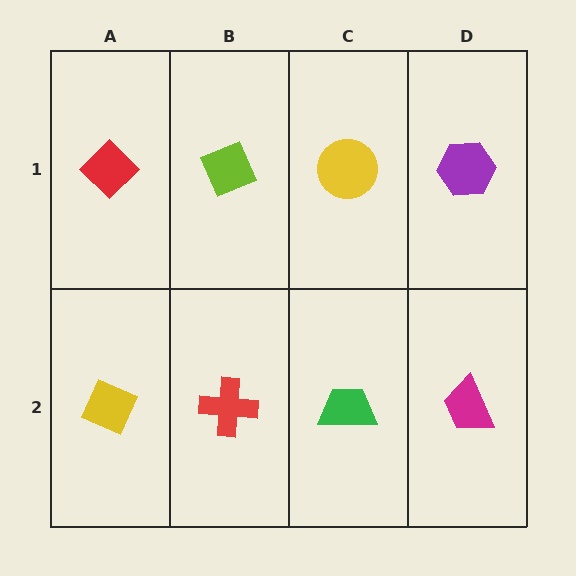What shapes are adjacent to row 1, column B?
A red cross (row 2, column B), a red diamond (row 1, column A), a yellow circle (row 1, column C).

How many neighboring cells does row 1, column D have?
2.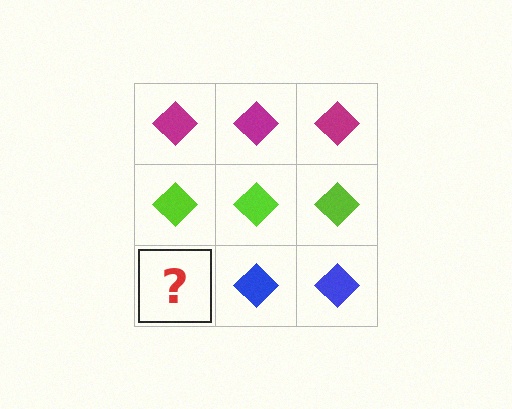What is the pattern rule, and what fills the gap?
The rule is that each row has a consistent color. The gap should be filled with a blue diamond.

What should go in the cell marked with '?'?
The missing cell should contain a blue diamond.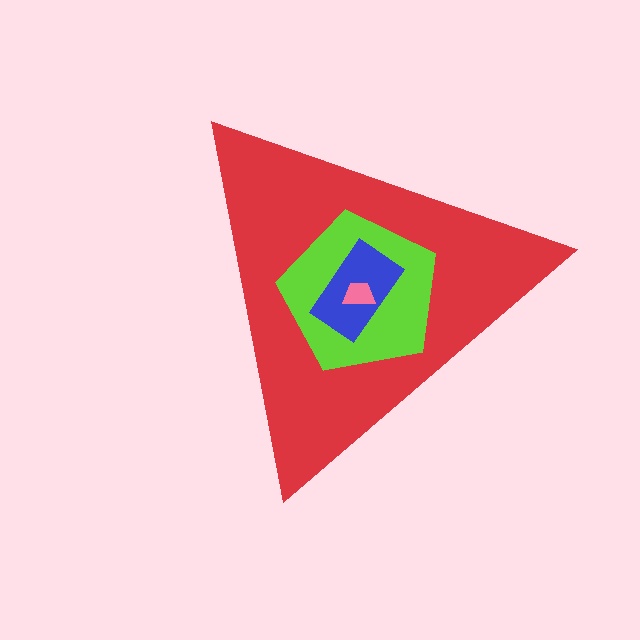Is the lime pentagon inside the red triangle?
Yes.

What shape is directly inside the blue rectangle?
The pink trapezoid.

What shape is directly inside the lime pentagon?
The blue rectangle.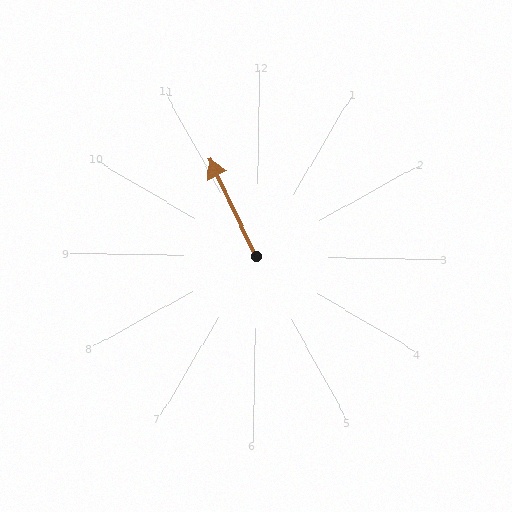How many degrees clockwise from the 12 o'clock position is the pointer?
Approximately 333 degrees.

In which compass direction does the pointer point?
Northwest.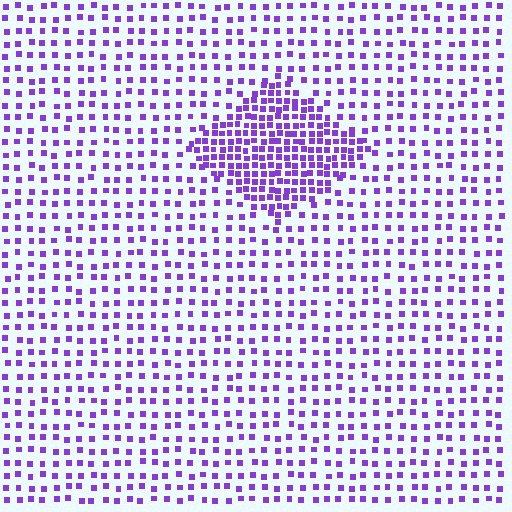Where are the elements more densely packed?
The elements are more densely packed inside the diamond boundary.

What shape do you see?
I see a diamond.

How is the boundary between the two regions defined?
The boundary is defined by a change in element density (approximately 2.3x ratio). All elements are the same color, size, and shape.